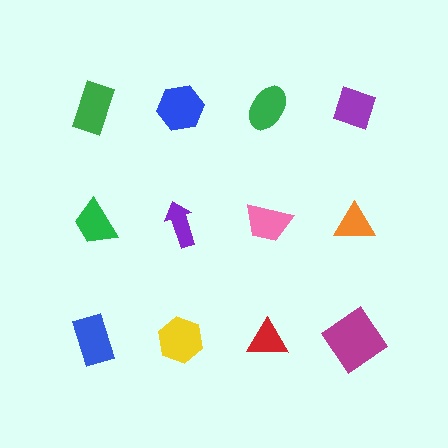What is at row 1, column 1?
A green rectangle.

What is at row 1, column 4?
A purple diamond.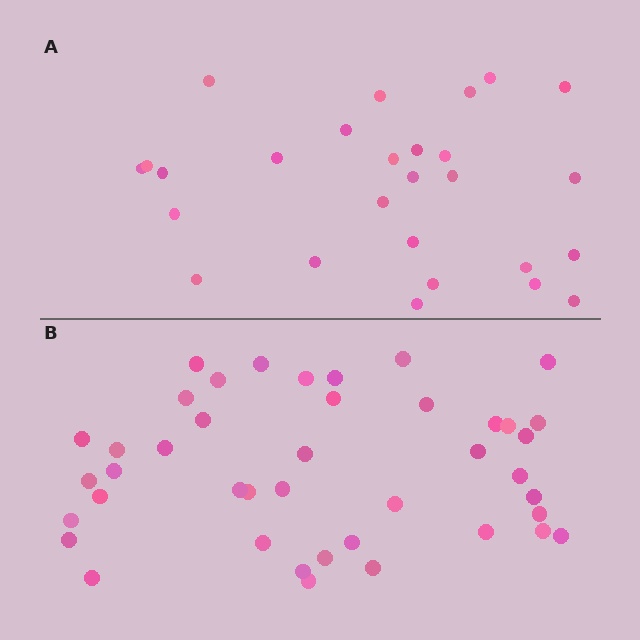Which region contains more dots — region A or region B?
Region B (the bottom region) has more dots.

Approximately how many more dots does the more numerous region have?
Region B has approximately 15 more dots than region A.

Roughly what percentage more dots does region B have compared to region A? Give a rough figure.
About 55% more.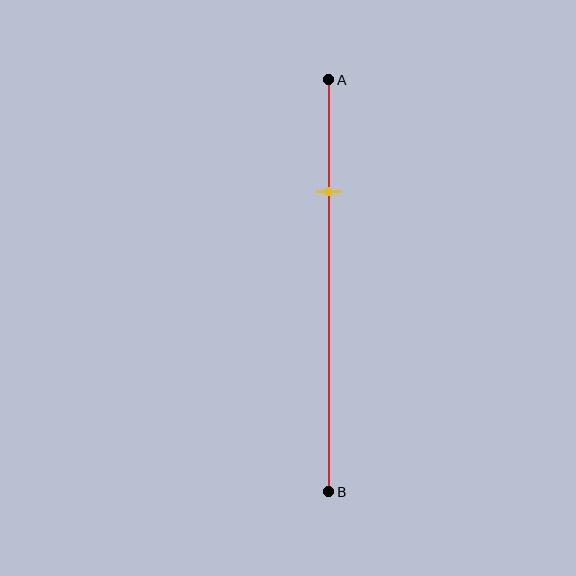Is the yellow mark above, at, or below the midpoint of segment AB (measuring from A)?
The yellow mark is above the midpoint of segment AB.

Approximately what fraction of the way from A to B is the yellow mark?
The yellow mark is approximately 25% of the way from A to B.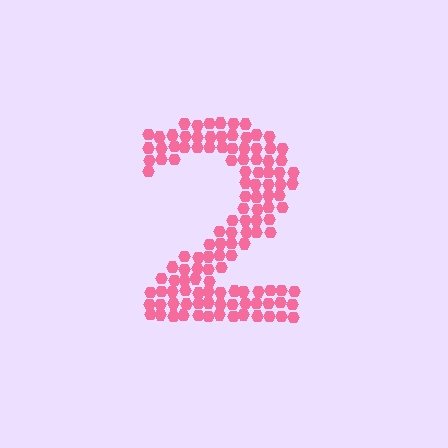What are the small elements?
The small elements are hexagons.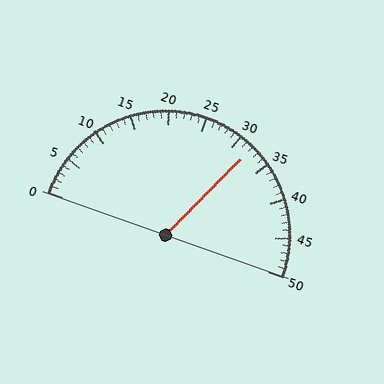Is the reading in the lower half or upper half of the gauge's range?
The reading is in the upper half of the range (0 to 50).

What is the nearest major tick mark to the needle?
The nearest major tick mark is 30.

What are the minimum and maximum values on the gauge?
The gauge ranges from 0 to 50.